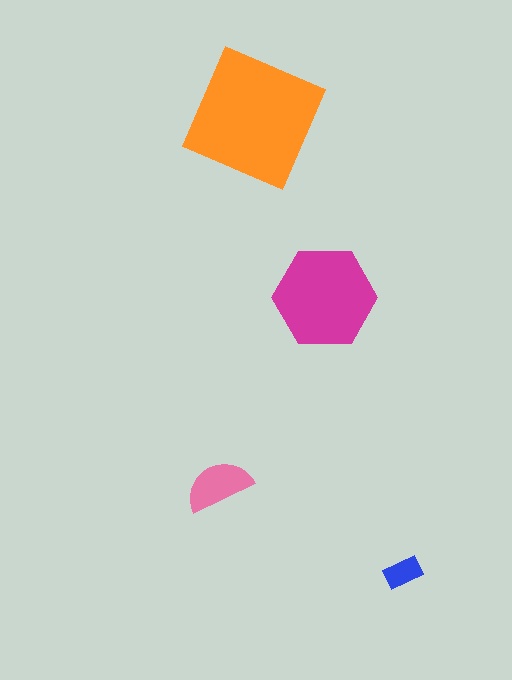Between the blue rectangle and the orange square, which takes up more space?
The orange square.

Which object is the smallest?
The blue rectangle.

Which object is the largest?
The orange square.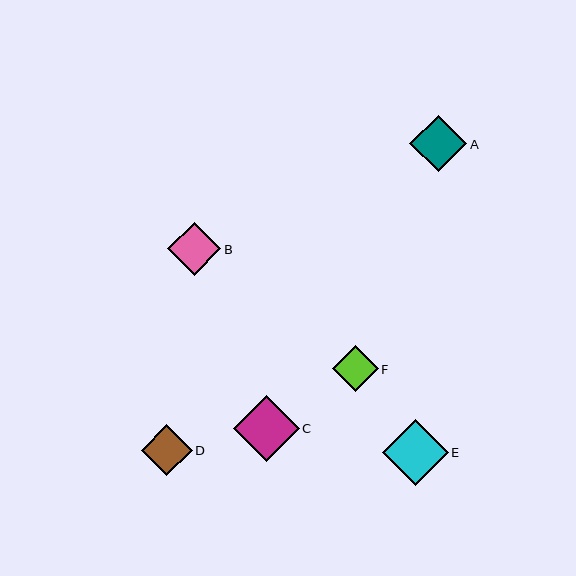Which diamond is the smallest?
Diamond F is the smallest with a size of approximately 46 pixels.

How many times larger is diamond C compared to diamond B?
Diamond C is approximately 1.2 times the size of diamond B.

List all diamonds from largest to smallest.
From largest to smallest: E, C, A, B, D, F.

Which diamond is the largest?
Diamond E is the largest with a size of approximately 66 pixels.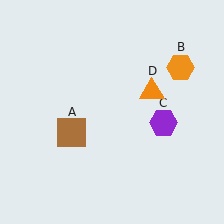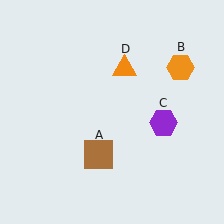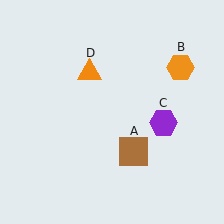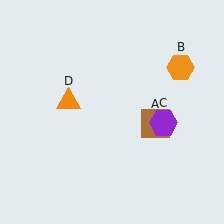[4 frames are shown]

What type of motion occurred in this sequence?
The brown square (object A), orange triangle (object D) rotated counterclockwise around the center of the scene.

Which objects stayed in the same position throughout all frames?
Orange hexagon (object B) and purple hexagon (object C) remained stationary.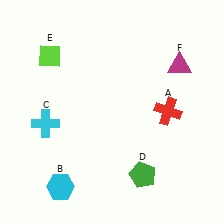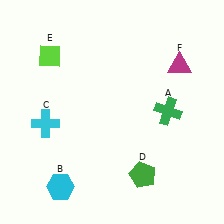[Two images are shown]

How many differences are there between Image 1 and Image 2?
There is 1 difference between the two images.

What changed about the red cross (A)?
In Image 1, A is red. In Image 2, it changed to green.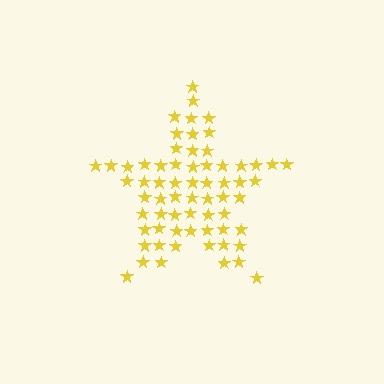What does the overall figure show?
The overall figure shows a star.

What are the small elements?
The small elements are stars.